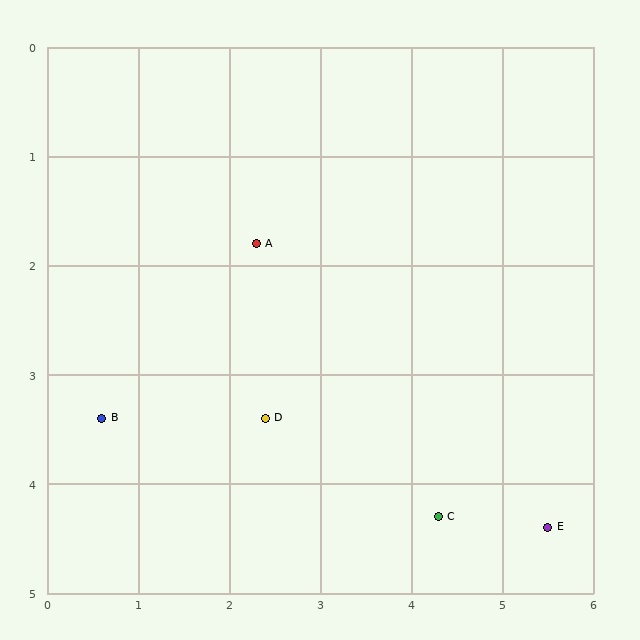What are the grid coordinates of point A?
Point A is at approximately (2.3, 1.8).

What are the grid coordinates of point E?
Point E is at approximately (5.5, 4.4).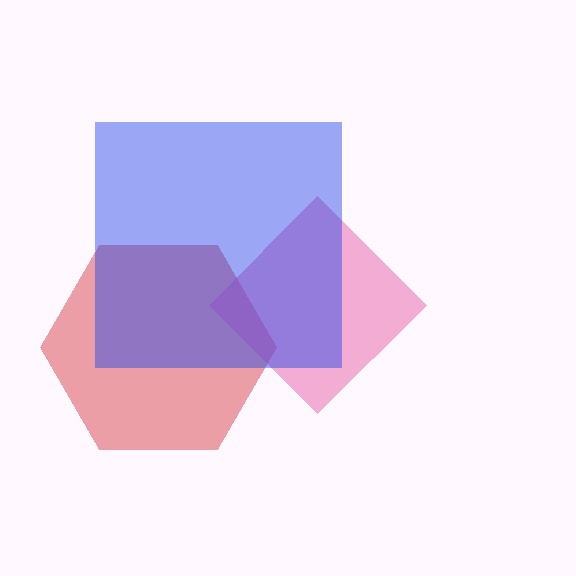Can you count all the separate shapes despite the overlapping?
Yes, there are 3 separate shapes.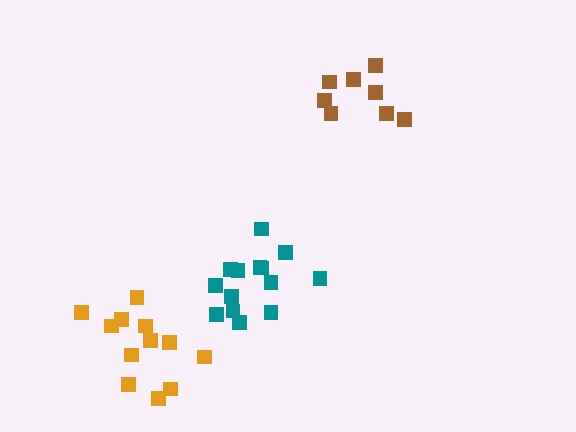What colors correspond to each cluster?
The clusters are colored: brown, teal, orange.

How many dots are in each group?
Group 1: 8 dots, Group 2: 14 dots, Group 3: 12 dots (34 total).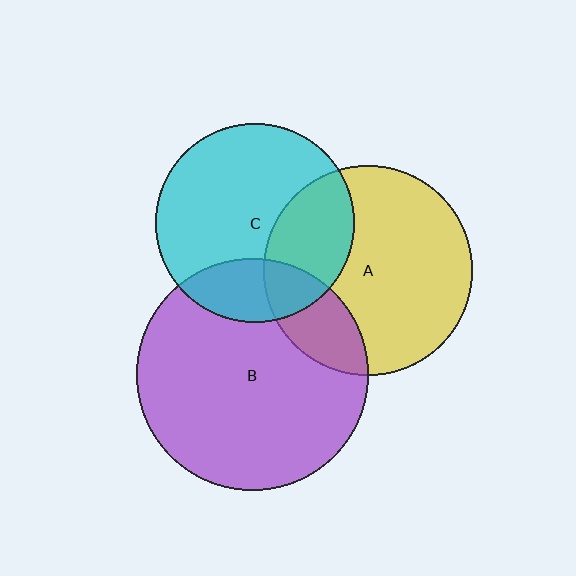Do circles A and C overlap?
Yes.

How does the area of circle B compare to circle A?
Approximately 1.2 times.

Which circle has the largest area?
Circle B (purple).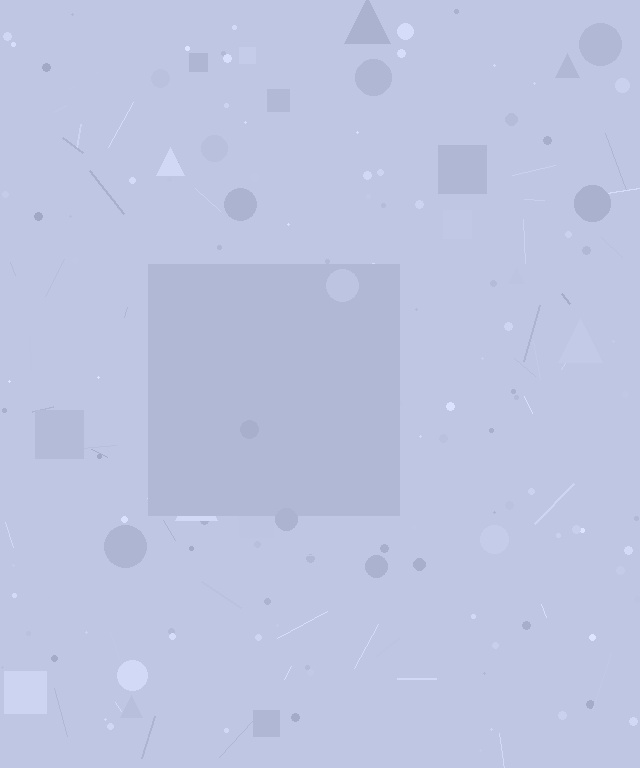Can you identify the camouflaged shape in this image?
The camouflaged shape is a square.